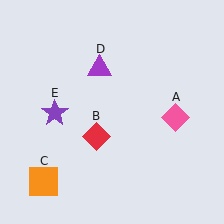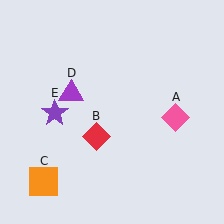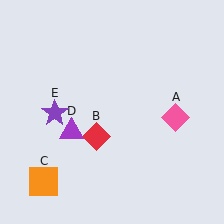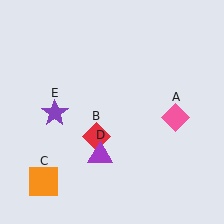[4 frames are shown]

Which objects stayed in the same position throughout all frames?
Pink diamond (object A) and red diamond (object B) and orange square (object C) and purple star (object E) remained stationary.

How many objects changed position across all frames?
1 object changed position: purple triangle (object D).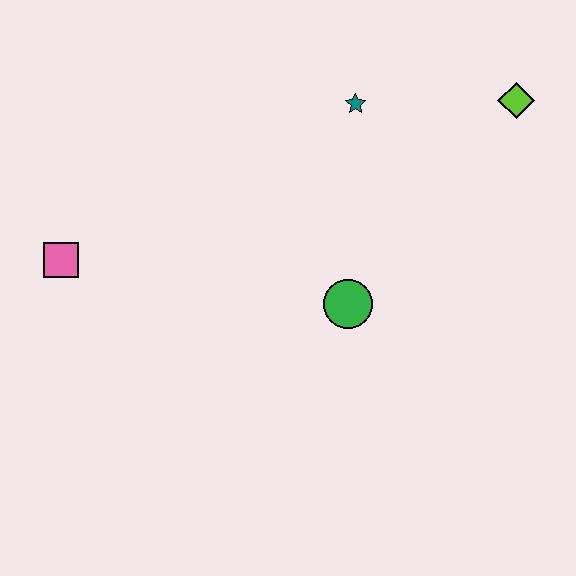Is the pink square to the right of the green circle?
No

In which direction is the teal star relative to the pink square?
The teal star is to the right of the pink square.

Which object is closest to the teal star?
The lime diamond is closest to the teal star.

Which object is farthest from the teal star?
The pink square is farthest from the teal star.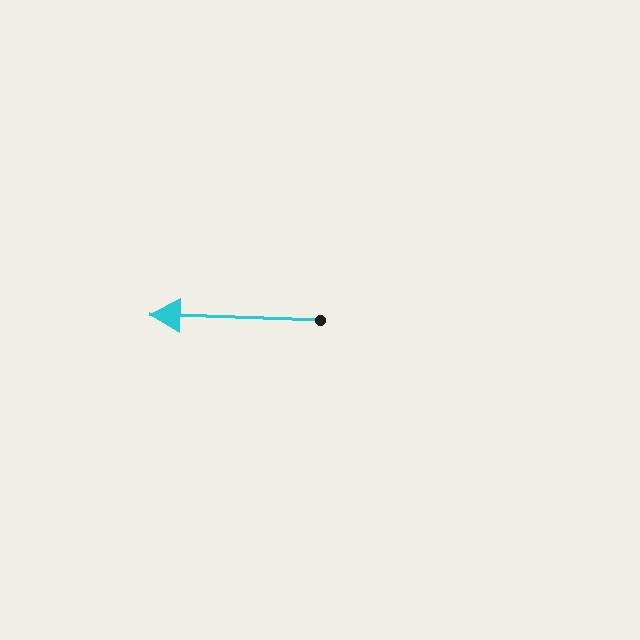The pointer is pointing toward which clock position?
Roughly 9 o'clock.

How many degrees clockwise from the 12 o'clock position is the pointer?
Approximately 272 degrees.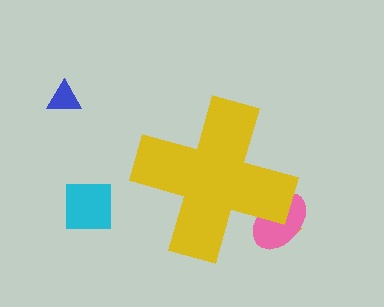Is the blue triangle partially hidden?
No, the blue triangle is fully visible.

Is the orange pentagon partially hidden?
Yes, the orange pentagon is partially hidden behind the yellow cross.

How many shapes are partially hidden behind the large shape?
2 shapes are partially hidden.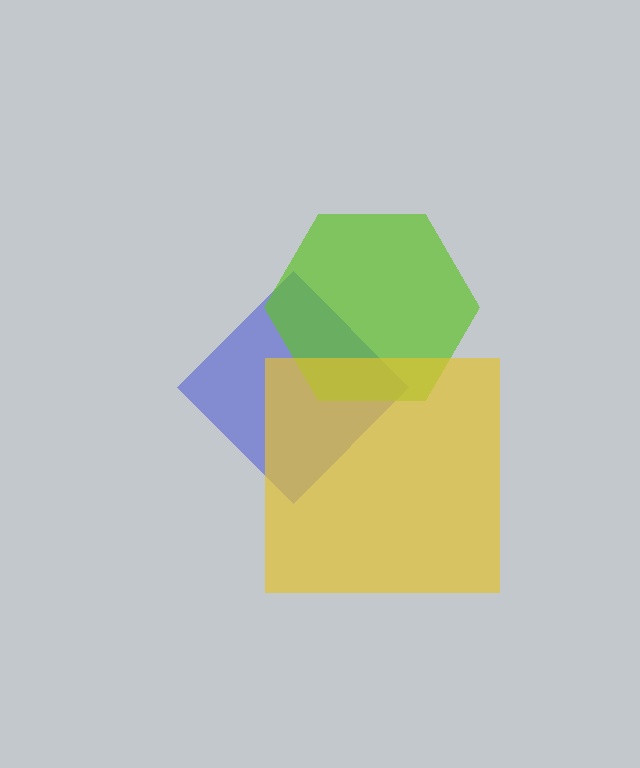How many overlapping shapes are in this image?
There are 3 overlapping shapes in the image.